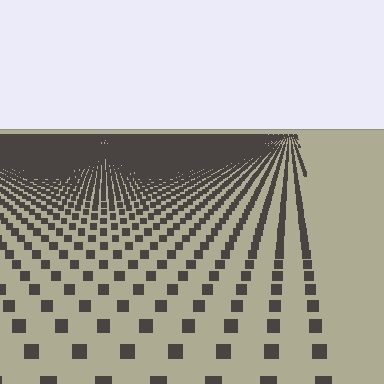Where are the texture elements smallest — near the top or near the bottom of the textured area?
Near the top.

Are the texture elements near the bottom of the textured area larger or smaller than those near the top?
Larger. Near the bottom, elements are closer to the viewer and appear at a bigger on-screen size.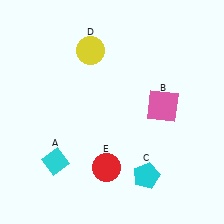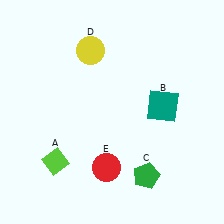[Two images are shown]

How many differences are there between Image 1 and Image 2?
There are 3 differences between the two images.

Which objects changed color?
A changed from cyan to lime. B changed from pink to teal. C changed from cyan to green.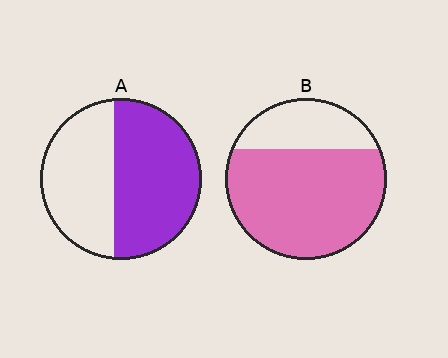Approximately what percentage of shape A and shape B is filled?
A is approximately 55% and B is approximately 75%.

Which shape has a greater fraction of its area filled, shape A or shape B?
Shape B.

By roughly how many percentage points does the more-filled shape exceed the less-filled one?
By roughly 20 percentage points (B over A).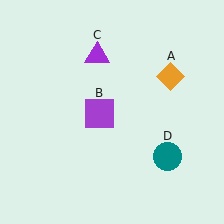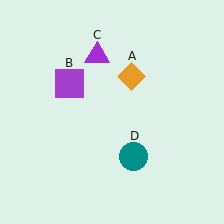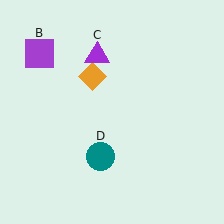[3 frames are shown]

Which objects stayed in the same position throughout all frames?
Purple triangle (object C) remained stationary.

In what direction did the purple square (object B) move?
The purple square (object B) moved up and to the left.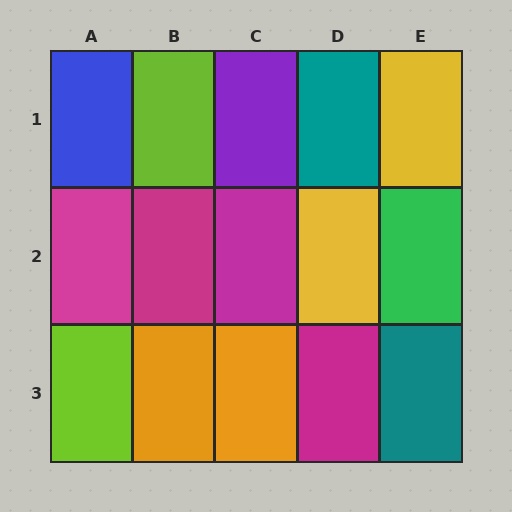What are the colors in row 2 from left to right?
Magenta, magenta, magenta, yellow, green.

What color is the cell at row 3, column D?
Magenta.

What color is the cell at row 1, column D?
Teal.